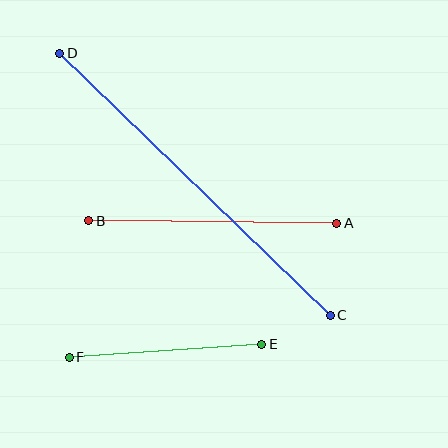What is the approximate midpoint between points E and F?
The midpoint is at approximately (166, 351) pixels.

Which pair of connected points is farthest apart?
Points C and D are farthest apart.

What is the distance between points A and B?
The distance is approximately 248 pixels.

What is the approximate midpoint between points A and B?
The midpoint is at approximately (213, 222) pixels.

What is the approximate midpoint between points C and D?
The midpoint is at approximately (195, 184) pixels.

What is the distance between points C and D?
The distance is approximately 377 pixels.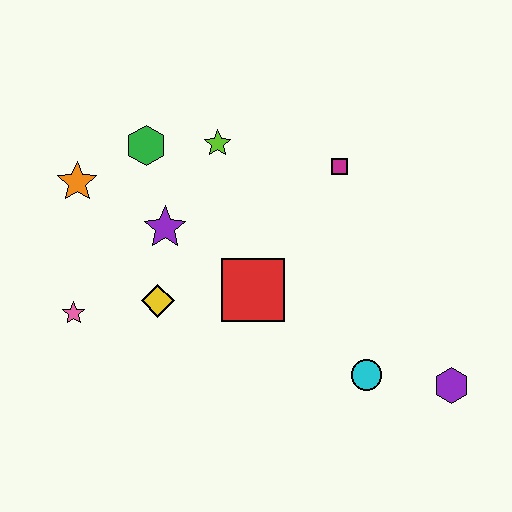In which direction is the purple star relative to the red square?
The purple star is to the left of the red square.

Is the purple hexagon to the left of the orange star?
No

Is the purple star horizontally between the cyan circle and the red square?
No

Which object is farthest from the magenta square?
The pink star is farthest from the magenta square.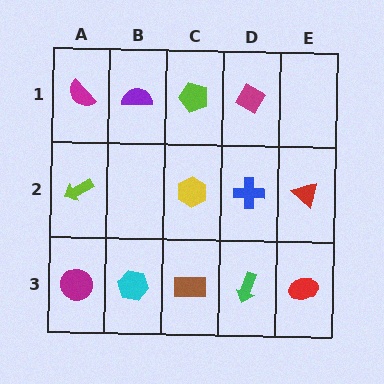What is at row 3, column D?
A green arrow.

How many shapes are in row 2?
4 shapes.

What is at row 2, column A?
A lime arrow.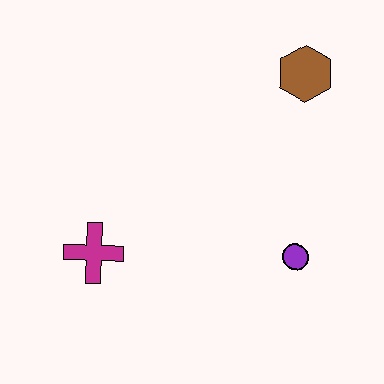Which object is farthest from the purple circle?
The magenta cross is farthest from the purple circle.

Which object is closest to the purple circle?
The brown hexagon is closest to the purple circle.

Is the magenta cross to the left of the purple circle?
Yes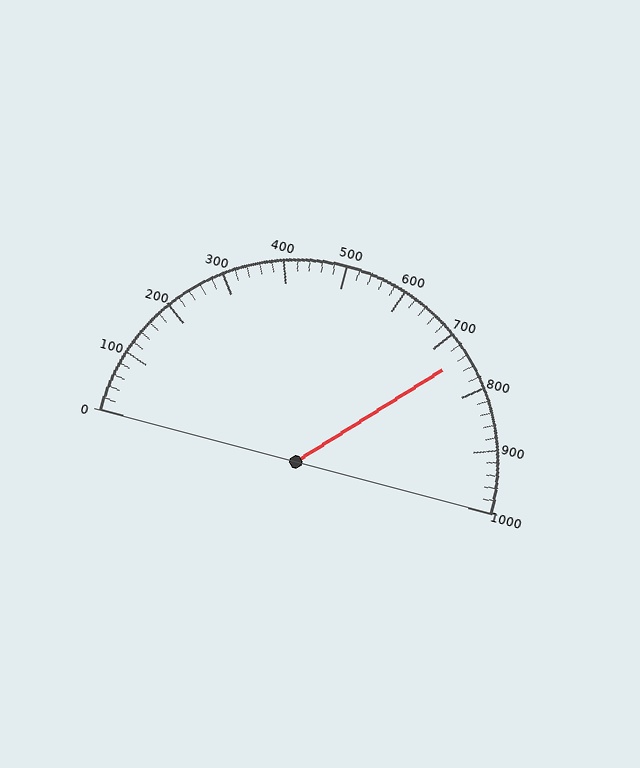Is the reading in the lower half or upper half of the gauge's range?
The reading is in the upper half of the range (0 to 1000).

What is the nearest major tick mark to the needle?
The nearest major tick mark is 700.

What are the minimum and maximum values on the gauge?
The gauge ranges from 0 to 1000.